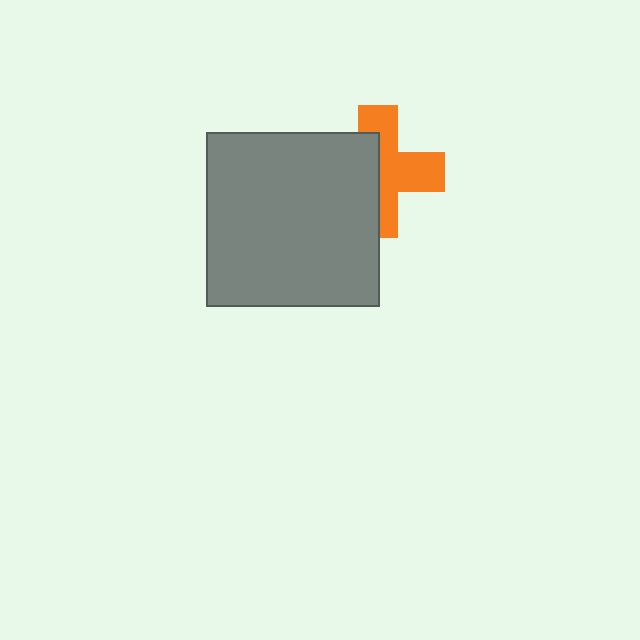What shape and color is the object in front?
The object in front is a gray square.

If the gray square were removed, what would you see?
You would see the complete orange cross.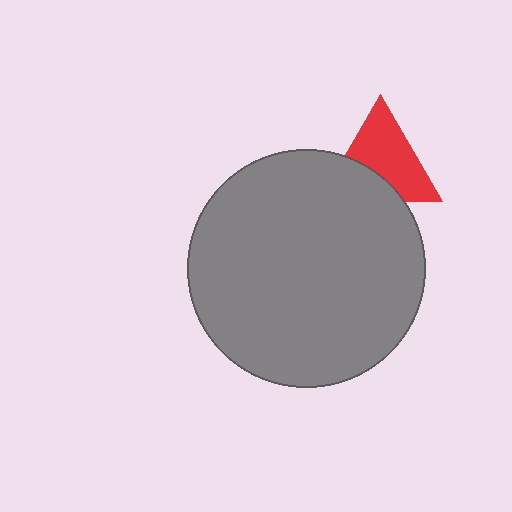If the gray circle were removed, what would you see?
You would see the complete red triangle.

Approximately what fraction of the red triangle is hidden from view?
Roughly 35% of the red triangle is hidden behind the gray circle.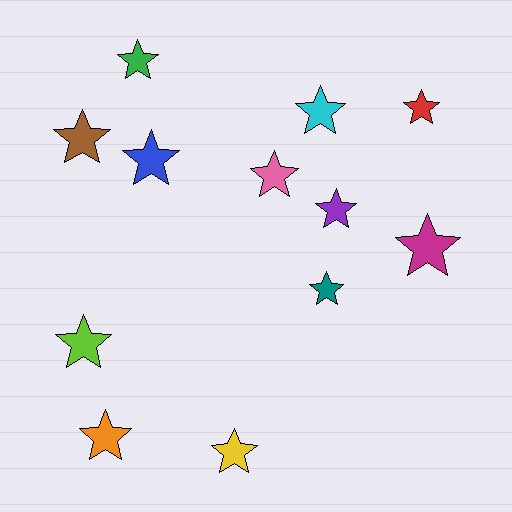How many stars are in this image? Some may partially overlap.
There are 12 stars.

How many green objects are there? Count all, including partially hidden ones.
There is 1 green object.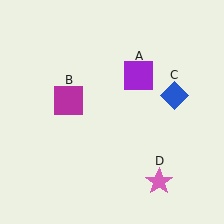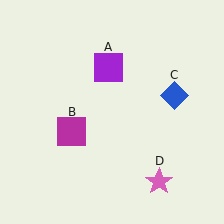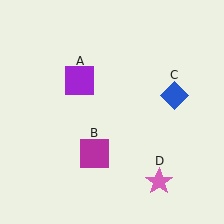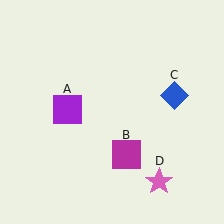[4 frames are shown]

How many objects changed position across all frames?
2 objects changed position: purple square (object A), magenta square (object B).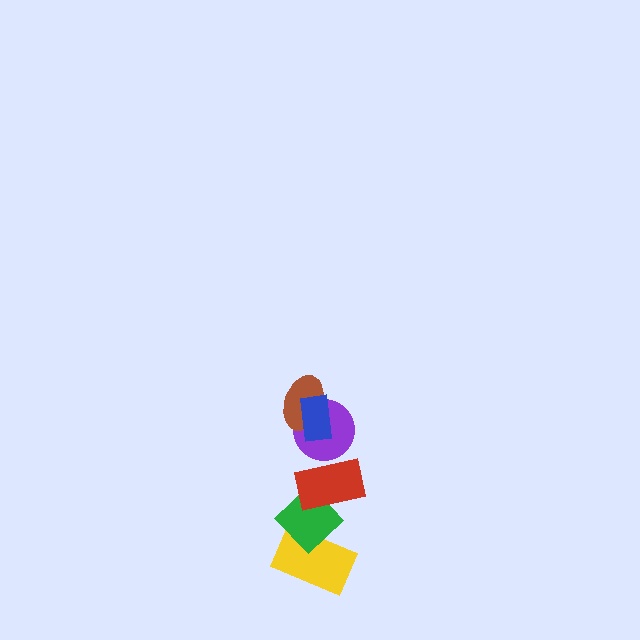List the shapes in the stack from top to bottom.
From top to bottom: the blue rectangle, the brown ellipse, the purple circle, the red rectangle, the green diamond, the yellow rectangle.